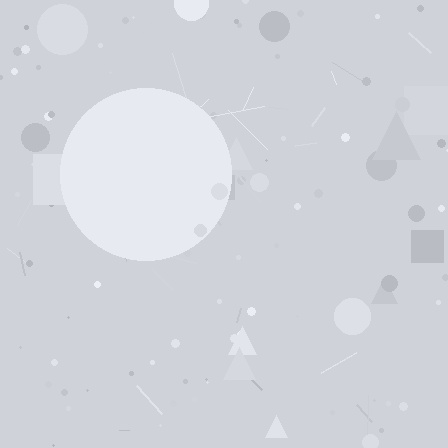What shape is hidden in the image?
A circle is hidden in the image.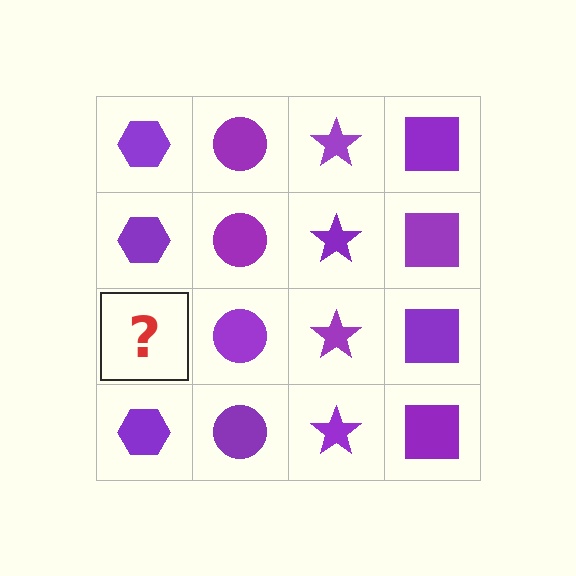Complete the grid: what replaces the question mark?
The question mark should be replaced with a purple hexagon.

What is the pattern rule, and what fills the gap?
The rule is that each column has a consistent shape. The gap should be filled with a purple hexagon.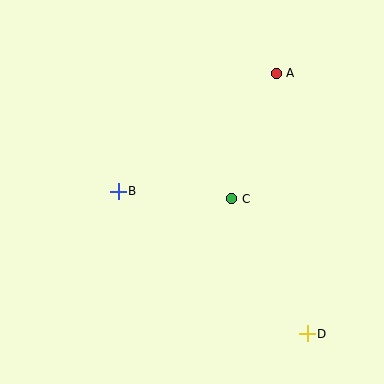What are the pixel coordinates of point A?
Point A is at (276, 73).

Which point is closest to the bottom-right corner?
Point D is closest to the bottom-right corner.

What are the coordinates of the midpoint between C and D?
The midpoint between C and D is at (269, 266).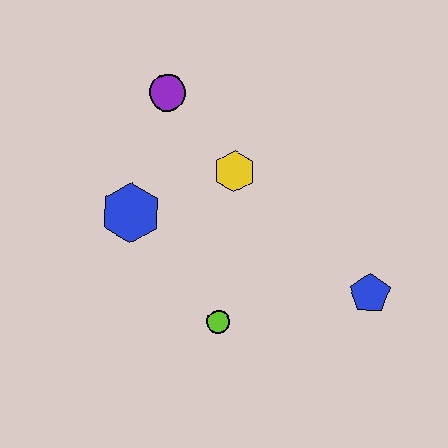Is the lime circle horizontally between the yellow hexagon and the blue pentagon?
No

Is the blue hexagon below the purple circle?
Yes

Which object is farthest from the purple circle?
The blue pentagon is farthest from the purple circle.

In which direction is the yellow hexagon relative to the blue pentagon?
The yellow hexagon is to the left of the blue pentagon.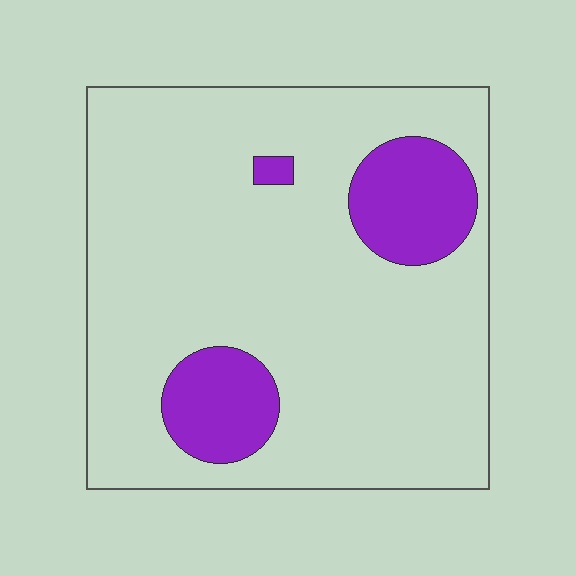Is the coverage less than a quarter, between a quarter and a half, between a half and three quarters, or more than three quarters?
Less than a quarter.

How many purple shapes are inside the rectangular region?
3.